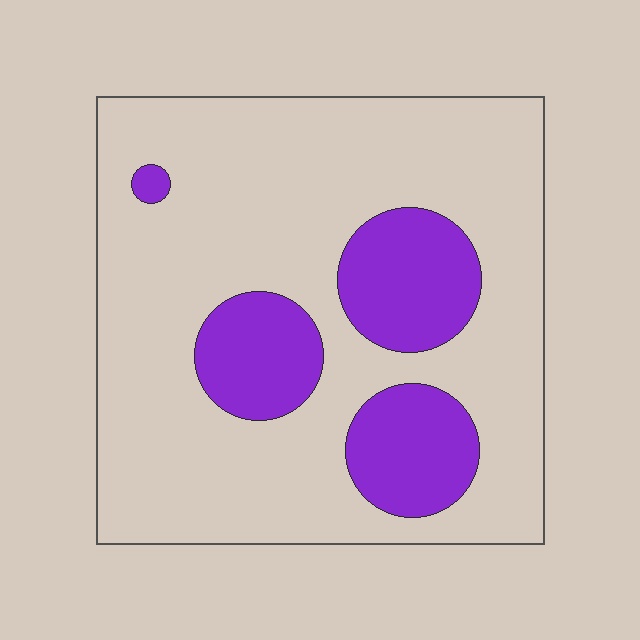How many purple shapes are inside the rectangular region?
4.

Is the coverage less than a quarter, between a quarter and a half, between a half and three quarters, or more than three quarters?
Less than a quarter.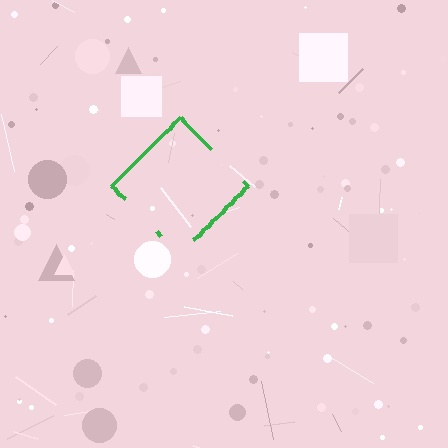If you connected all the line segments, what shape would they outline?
They would outline a diamond.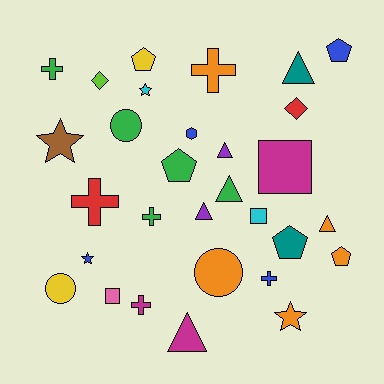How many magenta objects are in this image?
There are 3 magenta objects.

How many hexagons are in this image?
There is 1 hexagon.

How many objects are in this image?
There are 30 objects.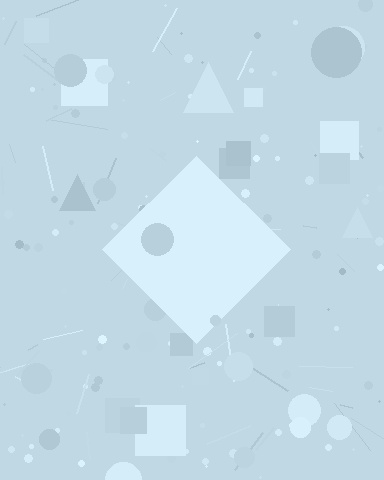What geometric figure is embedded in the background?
A diamond is embedded in the background.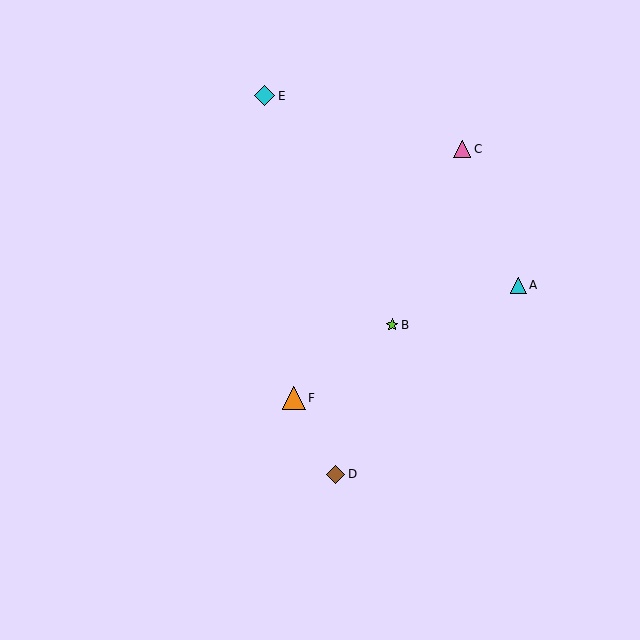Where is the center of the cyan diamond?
The center of the cyan diamond is at (265, 96).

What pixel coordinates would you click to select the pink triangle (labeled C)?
Click at (462, 149) to select the pink triangle C.